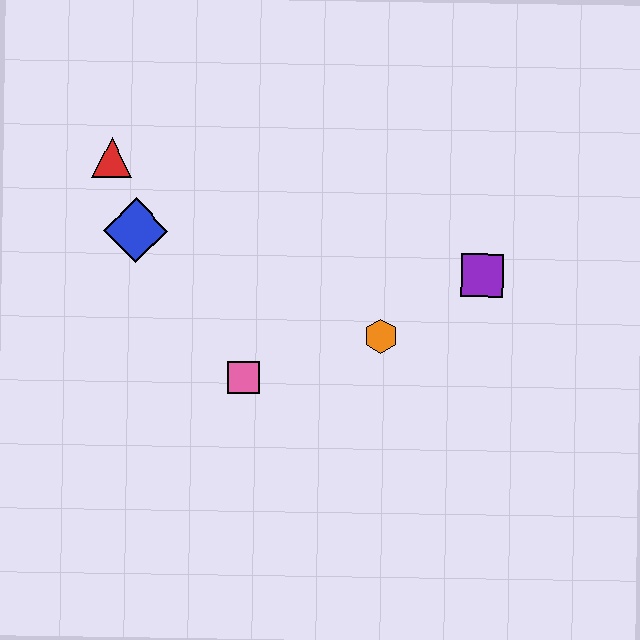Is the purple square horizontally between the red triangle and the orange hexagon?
No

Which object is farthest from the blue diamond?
The purple square is farthest from the blue diamond.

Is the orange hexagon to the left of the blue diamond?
No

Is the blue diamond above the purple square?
Yes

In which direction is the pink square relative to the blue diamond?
The pink square is below the blue diamond.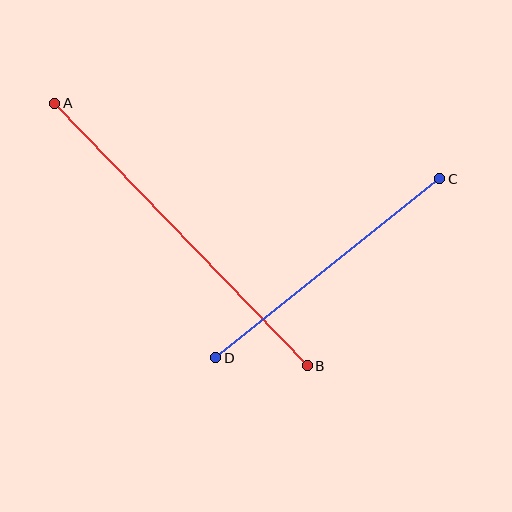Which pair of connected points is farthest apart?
Points A and B are farthest apart.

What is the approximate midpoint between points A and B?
The midpoint is at approximately (181, 234) pixels.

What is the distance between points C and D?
The distance is approximately 287 pixels.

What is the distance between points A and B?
The distance is approximately 364 pixels.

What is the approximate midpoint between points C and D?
The midpoint is at approximately (328, 268) pixels.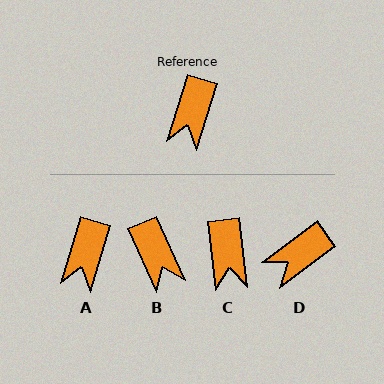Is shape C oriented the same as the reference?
No, it is off by about 23 degrees.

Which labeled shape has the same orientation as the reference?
A.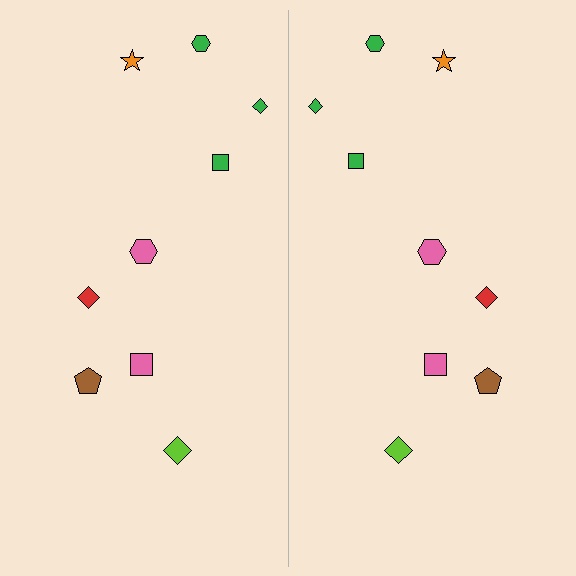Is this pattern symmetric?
Yes, this pattern has bilateral (reflection) symmetry.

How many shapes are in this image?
There are 18 shapes in this image.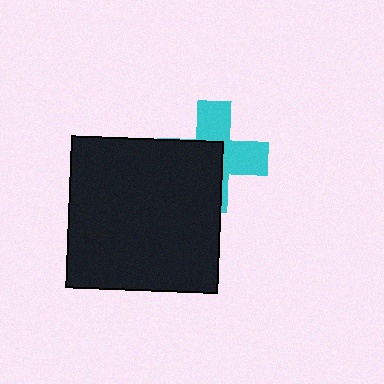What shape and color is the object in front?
The object in front is a black square.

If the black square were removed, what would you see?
You would see the complete cyan cross.